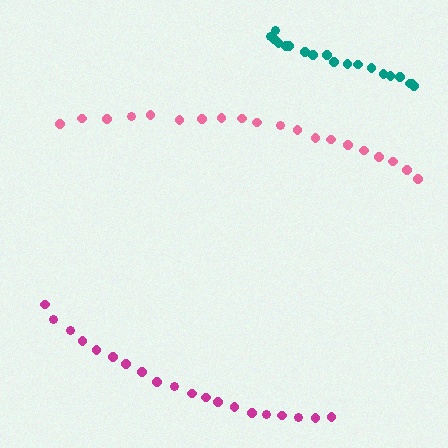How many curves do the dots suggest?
There are 3 distinct paths.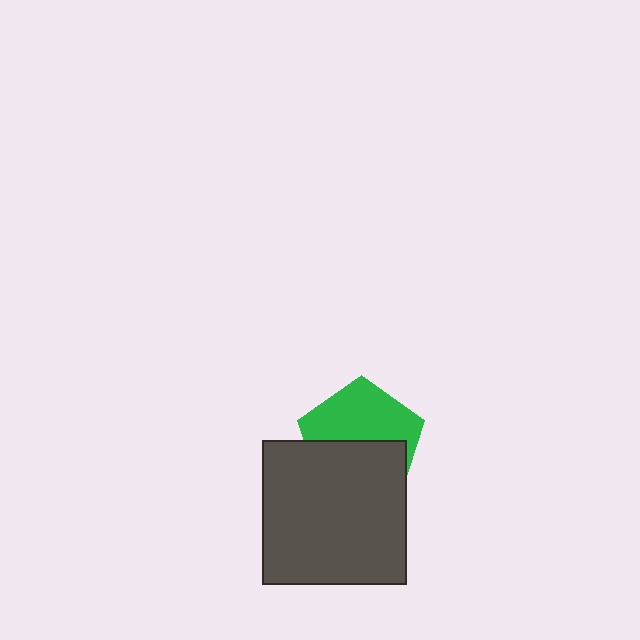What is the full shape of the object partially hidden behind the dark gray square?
The partially hidden object is a green pentagon.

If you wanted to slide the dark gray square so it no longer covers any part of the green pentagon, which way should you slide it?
Slide it down — that is the most direct way to separate the two shapes.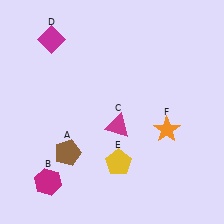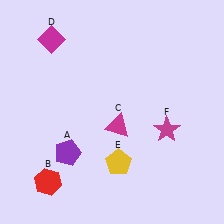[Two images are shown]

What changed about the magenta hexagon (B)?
In Image 1, B is magenta. In Image 2, it changed to red.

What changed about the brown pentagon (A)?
In Image 1, A is brown. In Image 2, it changed to purple.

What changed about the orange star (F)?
In Image 1, F is orange. In Image 2, it changed to magenta.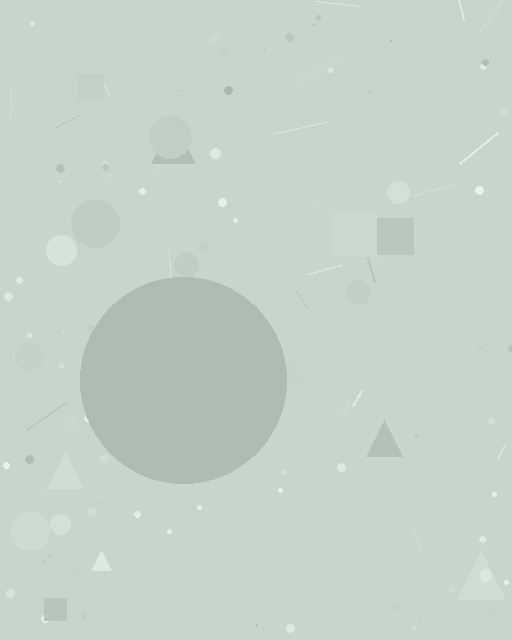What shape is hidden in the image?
A circle is hidden in the image.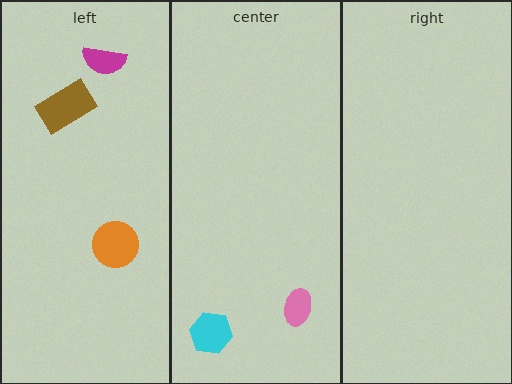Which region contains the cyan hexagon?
The center region.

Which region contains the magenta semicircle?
The left region.